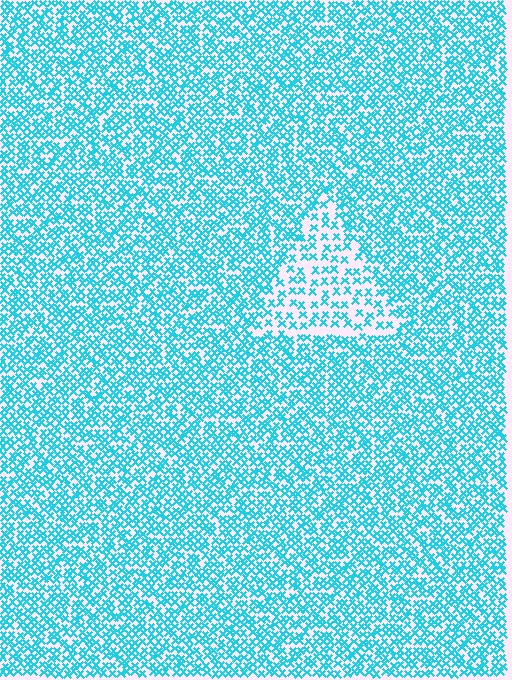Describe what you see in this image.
The image contains small cyan elements arranged at two different densities. A triangle-shaped region is visible where the elements are less densely packed than the surrounding area.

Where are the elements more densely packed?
The elements are more densely packed outside the triangle boundary.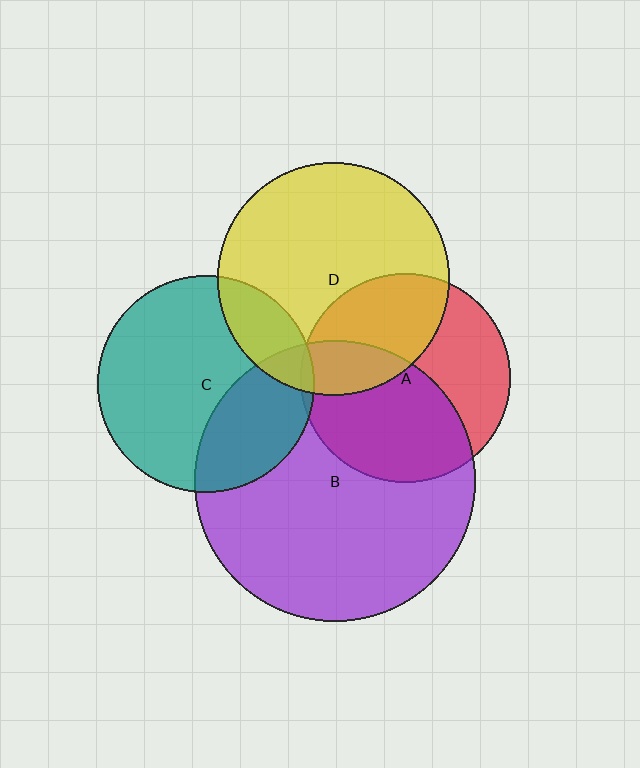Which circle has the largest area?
Circle B (purple).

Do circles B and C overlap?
Yes.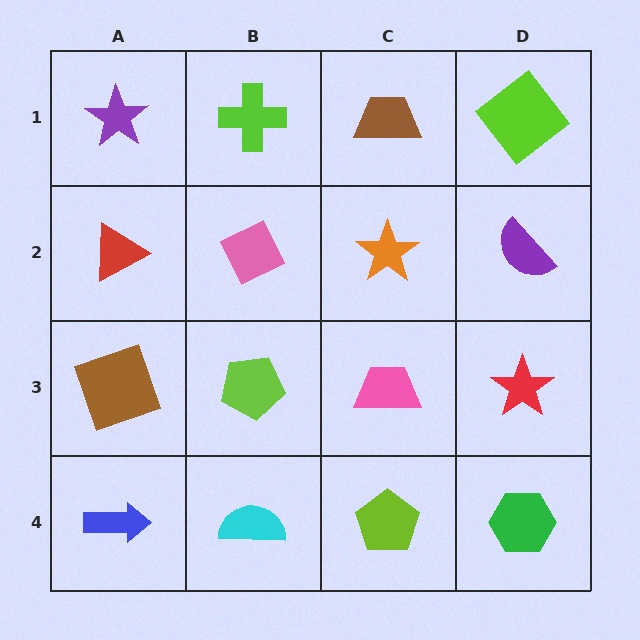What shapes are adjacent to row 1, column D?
A purple semicircle (row 2, column D), a brown trapezoid (row 1, column C).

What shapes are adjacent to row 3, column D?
A purple semicircle (row 2, column D), a green hexagon (row 4, column D), a pink trapezoid (row 3, column C).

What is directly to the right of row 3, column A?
A lime pentagon.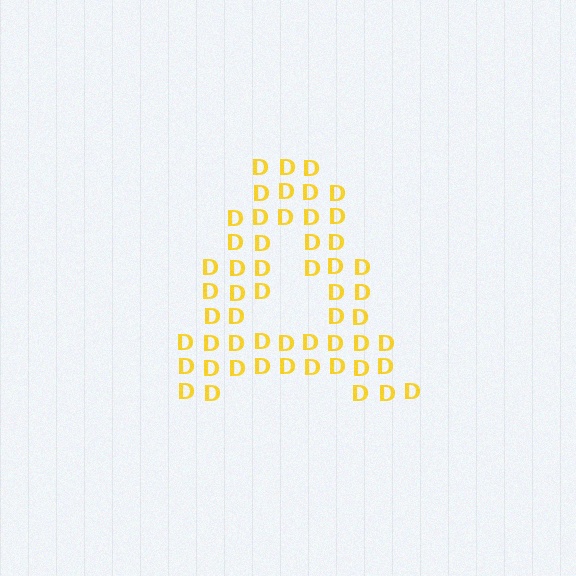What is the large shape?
The large shape is the letter A.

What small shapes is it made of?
It is made of small letter D's.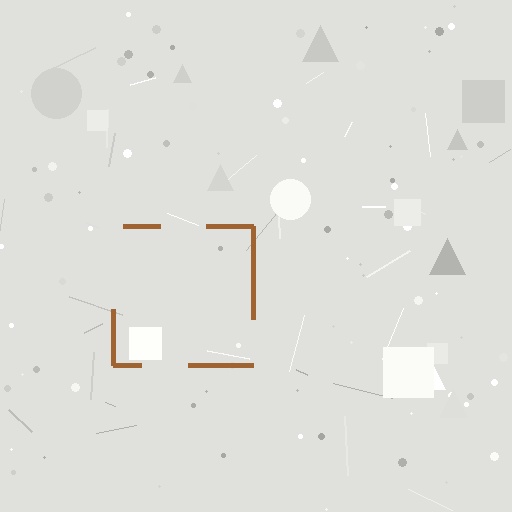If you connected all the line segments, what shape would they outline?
They would outline a square.